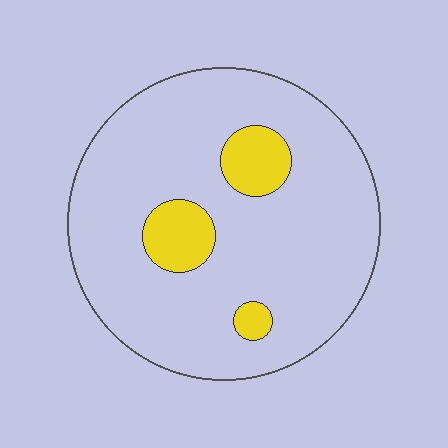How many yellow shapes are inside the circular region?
3.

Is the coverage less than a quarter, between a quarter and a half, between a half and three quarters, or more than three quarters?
Less than a quarter.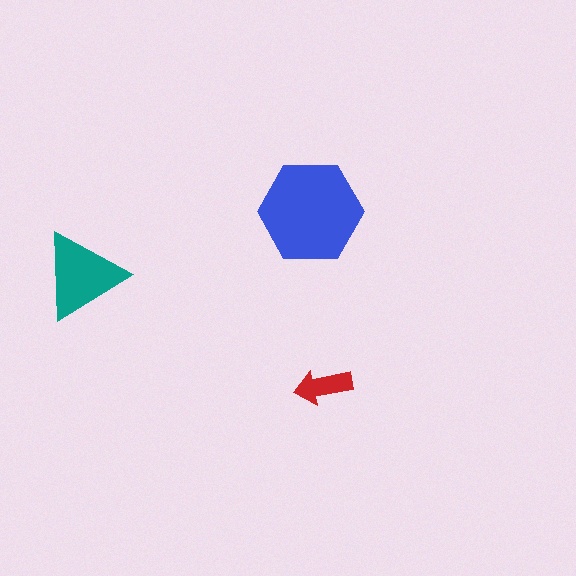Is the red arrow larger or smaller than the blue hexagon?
Smaller.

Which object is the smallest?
The red arrow.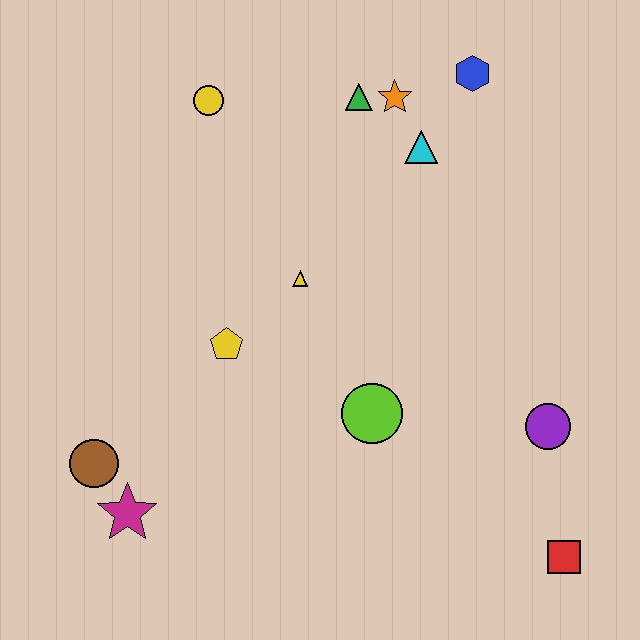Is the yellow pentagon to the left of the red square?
Yes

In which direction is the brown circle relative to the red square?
The brown circle is to the left of the red square.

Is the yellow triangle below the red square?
No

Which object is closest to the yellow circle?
The green triangle is closest to the yellow circle.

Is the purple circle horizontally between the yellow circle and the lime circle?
No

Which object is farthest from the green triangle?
The red square is farthest from the green triangle.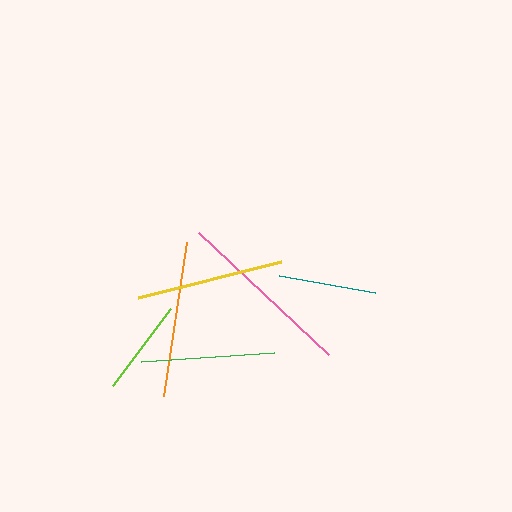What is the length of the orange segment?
The orange segment is approximately 156 pixels long.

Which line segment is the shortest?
The teal line is the shortest at approximately 97 pixels.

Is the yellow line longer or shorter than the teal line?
The yellow line is longer than the teal line.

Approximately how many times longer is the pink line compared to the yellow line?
The pink line is approximately 1.2 times the length of the yellow line.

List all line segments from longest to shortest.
From longest to shortest: pink, orange, yellow, green, lime, teal.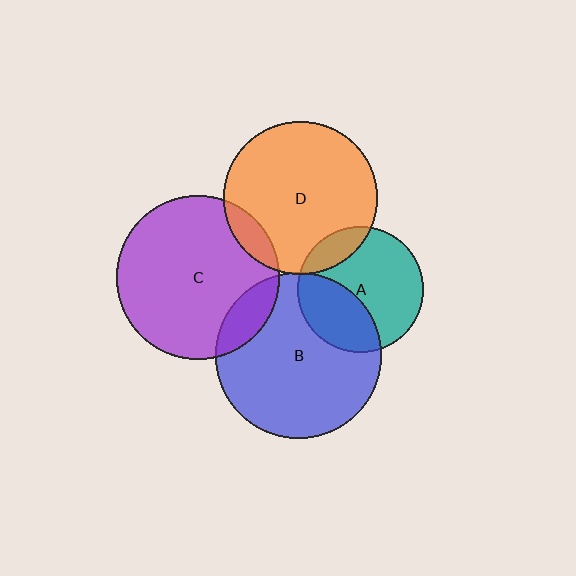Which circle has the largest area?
Circle B (blue).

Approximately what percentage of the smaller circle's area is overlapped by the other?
Approximately 35%.